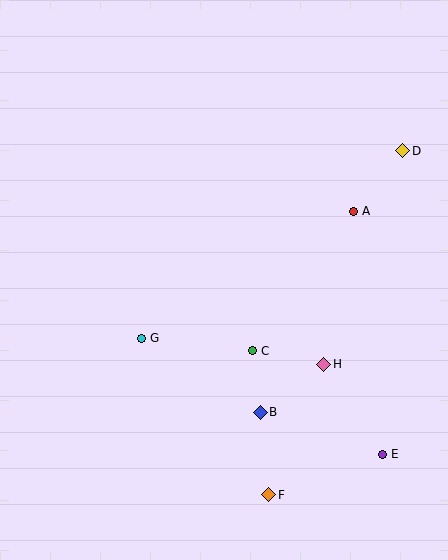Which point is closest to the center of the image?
Point C at (252, 351) is closest to the center.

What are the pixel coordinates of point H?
Point H is at (324, 364).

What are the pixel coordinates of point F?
Point F is at (269, 495).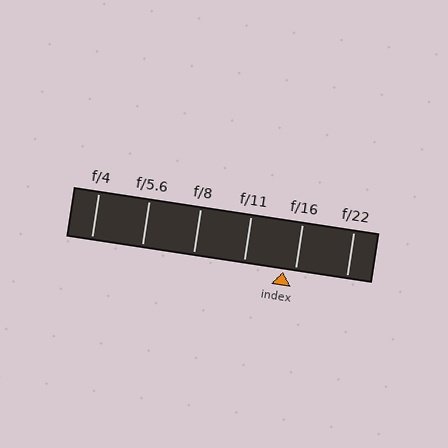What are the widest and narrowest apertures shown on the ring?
The widest aperture shown is f/4 and the narrowest is f/22.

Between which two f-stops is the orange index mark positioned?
The index mark is between f/11 and f/16.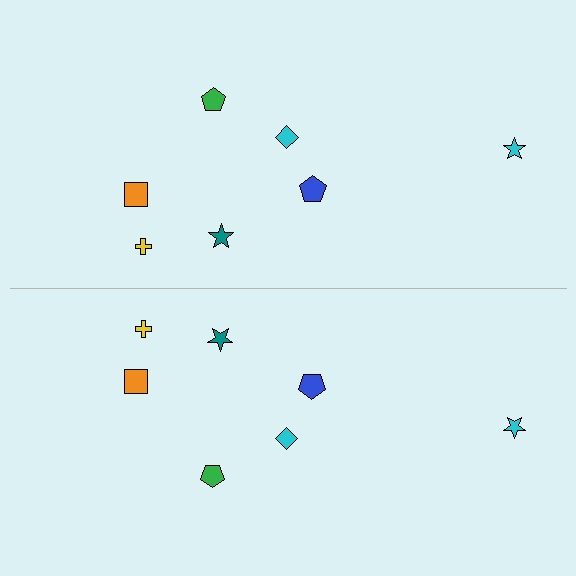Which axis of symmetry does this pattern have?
The pattern has a horizontal axis of symmetry running through the center of the image.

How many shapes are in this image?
There are 14 shapes in this image.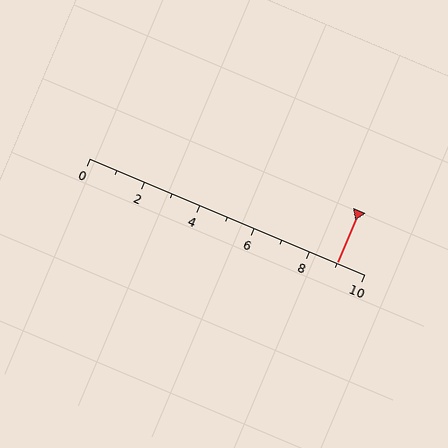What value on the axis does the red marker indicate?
The marker indicates approximately 9.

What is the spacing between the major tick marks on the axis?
The major ticks are spaced 2 apart.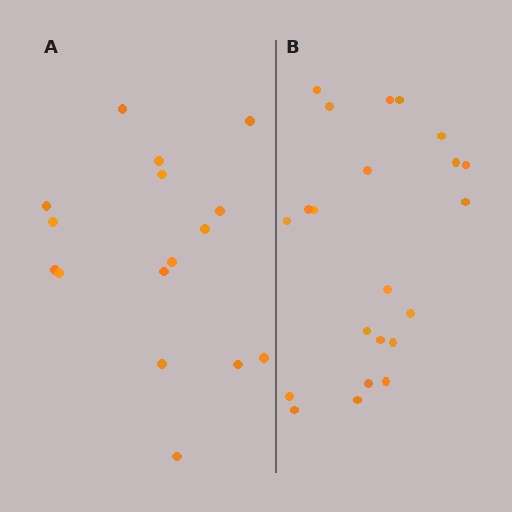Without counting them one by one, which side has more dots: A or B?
Region B (the right region) has more dots.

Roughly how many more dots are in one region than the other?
Region B has about 6 more dots than region A.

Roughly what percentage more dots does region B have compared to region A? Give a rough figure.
About 40% more.